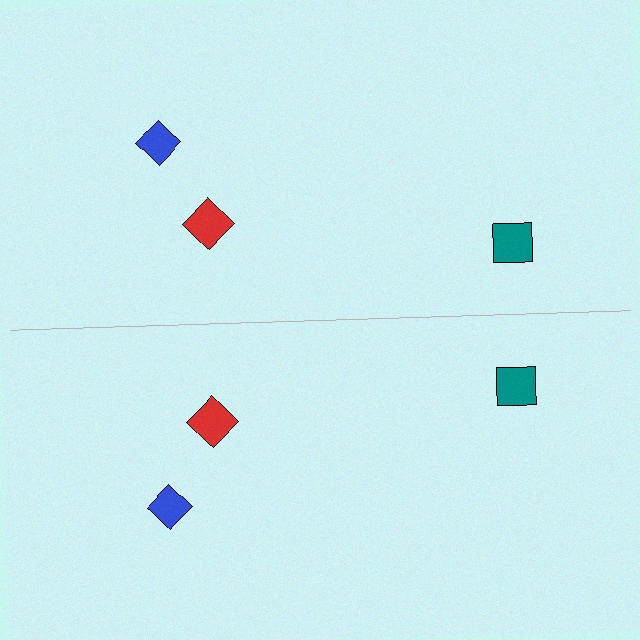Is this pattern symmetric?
Yes, this pattern has bilateral (reflection) symmetry.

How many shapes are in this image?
There are 6 shapes in this image.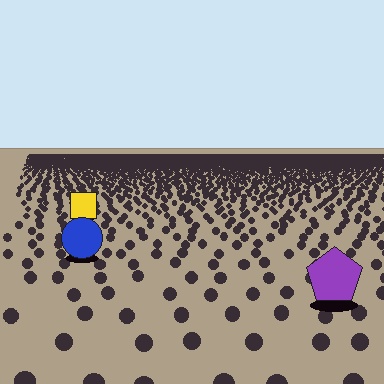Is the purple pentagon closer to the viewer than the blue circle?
Yes. The purple pentagon is closer — you can tell from the texture gradient: the ground texture is coarser near it.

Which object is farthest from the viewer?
The yellow square is farthest from the viewer. It appears smaller and the ground texture around it is denser.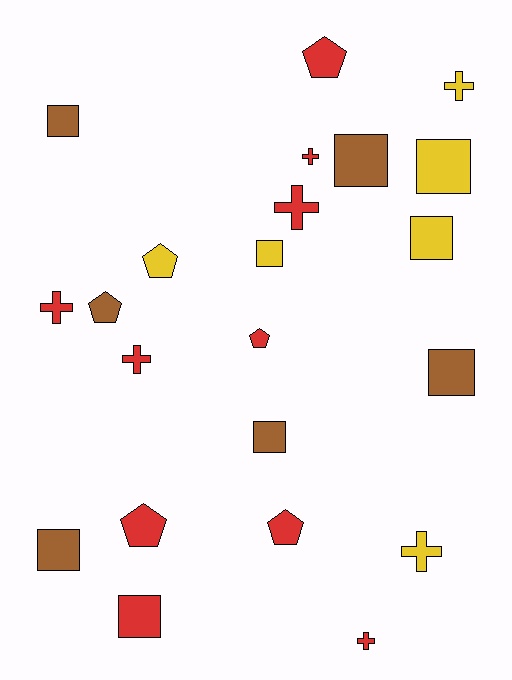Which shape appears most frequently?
Square, with 9 objects.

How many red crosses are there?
There are 5 red crosses.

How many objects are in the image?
There are 22 objects.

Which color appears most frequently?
Red, with 10 objects.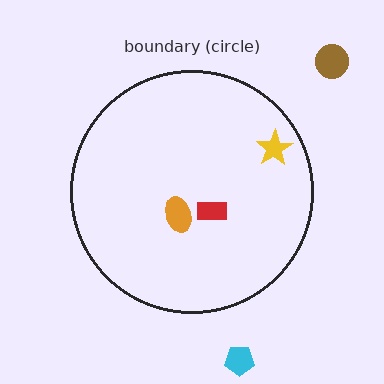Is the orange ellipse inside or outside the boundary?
Inside.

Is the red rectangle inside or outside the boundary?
Inside.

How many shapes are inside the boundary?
3 inside, 2 outside.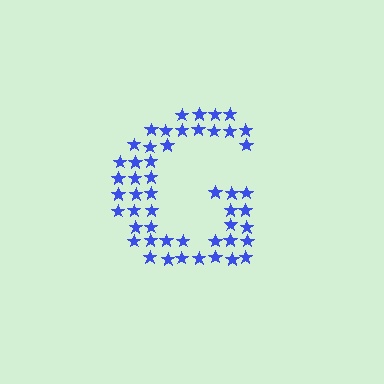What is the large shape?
The large shape is the letter G.